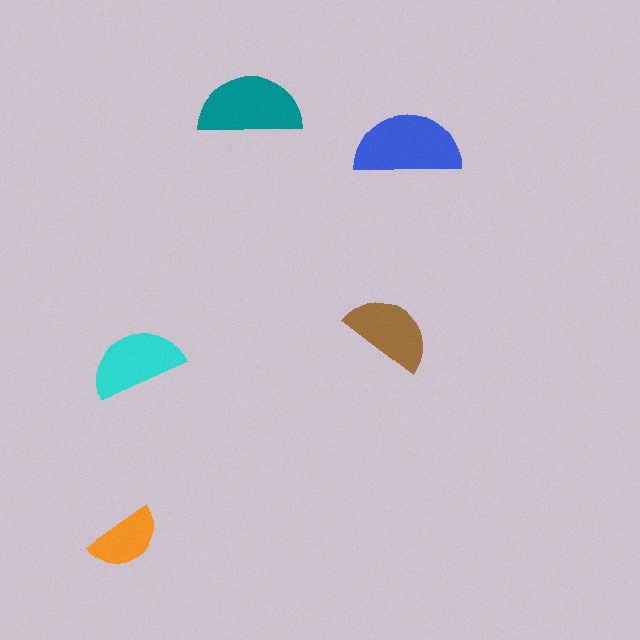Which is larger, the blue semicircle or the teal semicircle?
The blue one.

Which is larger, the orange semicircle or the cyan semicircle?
The cyan one.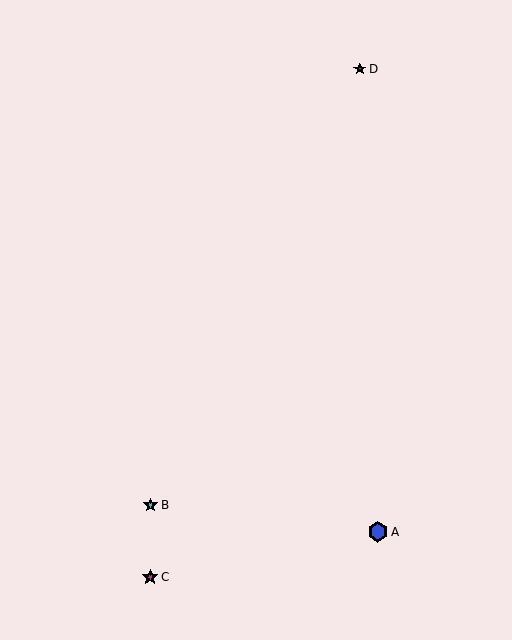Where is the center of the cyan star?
The center of the cyan star is at (151, 505).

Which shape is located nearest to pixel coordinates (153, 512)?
The cyan star (labeled B) at (151, 505) is nearest to that location.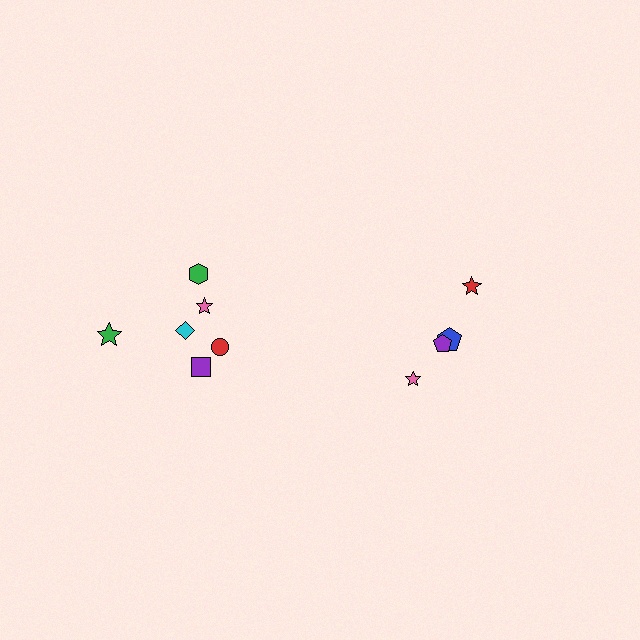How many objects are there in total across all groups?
There are 10 objects.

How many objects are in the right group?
There are 4 objects.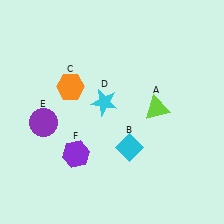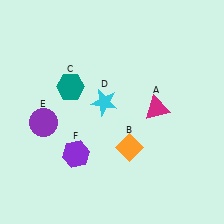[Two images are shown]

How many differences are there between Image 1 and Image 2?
There are 3 differences between the two images.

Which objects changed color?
A changed from lime to magenta. B changed from cyan to orange. C changed from orange to teal.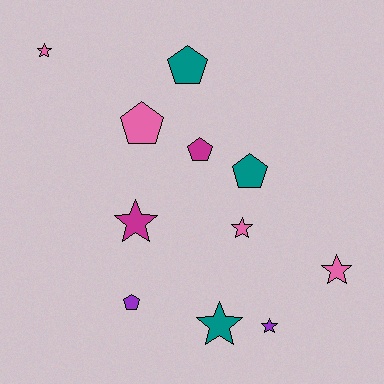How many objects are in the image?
There are 11 objects.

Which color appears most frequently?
Pink, with 4 objects.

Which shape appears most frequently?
Star, with 6 objects.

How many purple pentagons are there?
There is 1 purple pentagon.